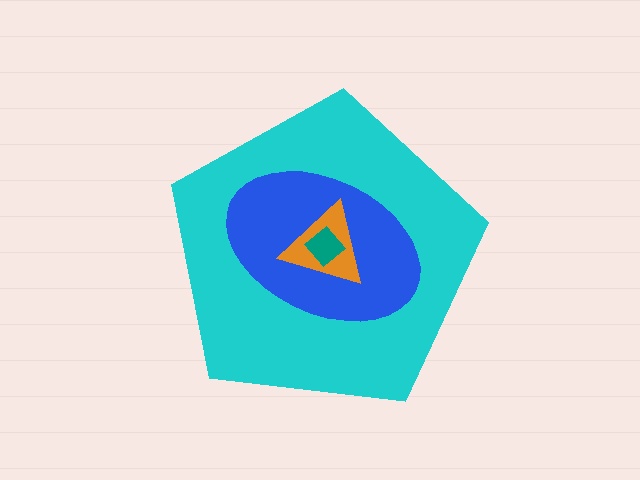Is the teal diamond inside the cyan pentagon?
Yes.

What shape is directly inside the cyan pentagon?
The blue ellipse.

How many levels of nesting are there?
4.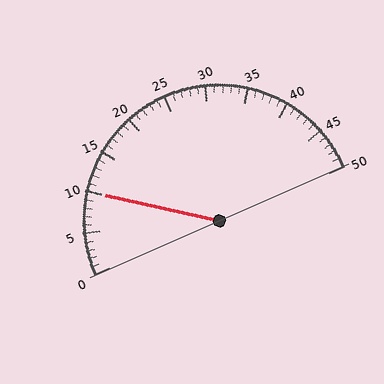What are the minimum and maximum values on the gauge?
The gauge ranges from 0 to 50.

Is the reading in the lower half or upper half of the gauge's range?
The reading is in the lower half of the range (0 to 50).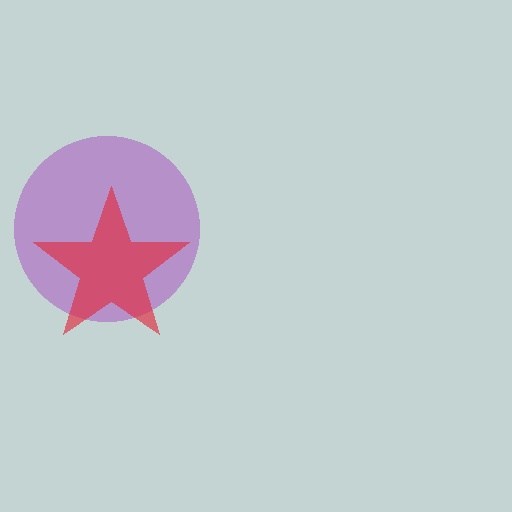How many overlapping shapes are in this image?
There are 2 overlapping shapes in the image.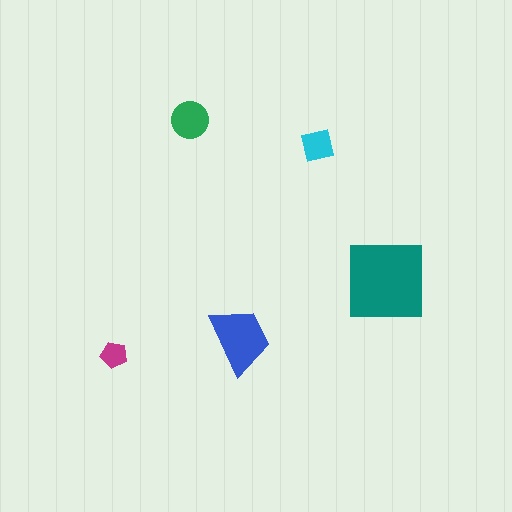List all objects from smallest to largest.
The magenta pentagon, the cyan square, the green circle, the blue trapezoid, the teal square.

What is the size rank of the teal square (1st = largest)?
1st.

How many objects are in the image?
There are 5 objects in the image.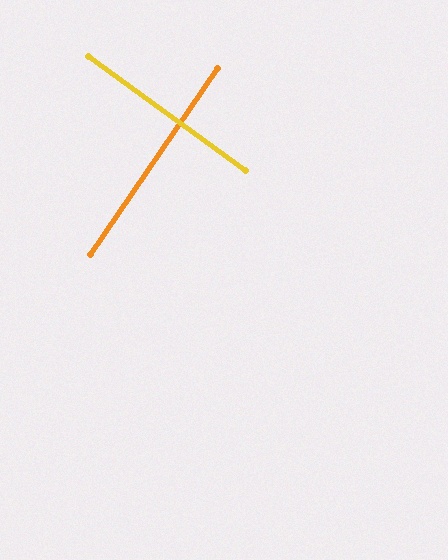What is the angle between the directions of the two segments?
Approximately 88 degrees.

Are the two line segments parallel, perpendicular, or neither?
Perpendicular — they meet at approximately 88°.